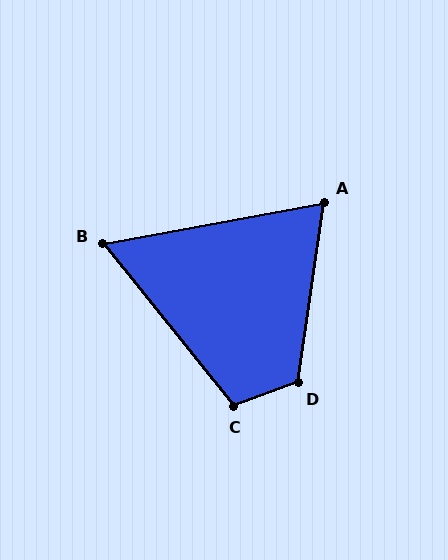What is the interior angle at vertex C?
Approximately 108 degrees (obtuse).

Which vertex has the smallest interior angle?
B, at approximately 62 degrees.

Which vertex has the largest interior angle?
D, at approximately 118 degrees.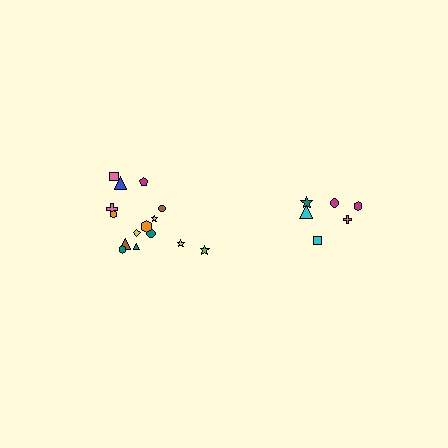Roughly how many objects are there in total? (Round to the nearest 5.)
Roughly 20 objects in total.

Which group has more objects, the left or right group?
The left group.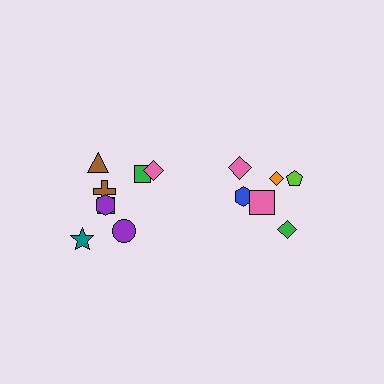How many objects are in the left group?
There are 8 objects.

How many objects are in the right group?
There are 6 objects.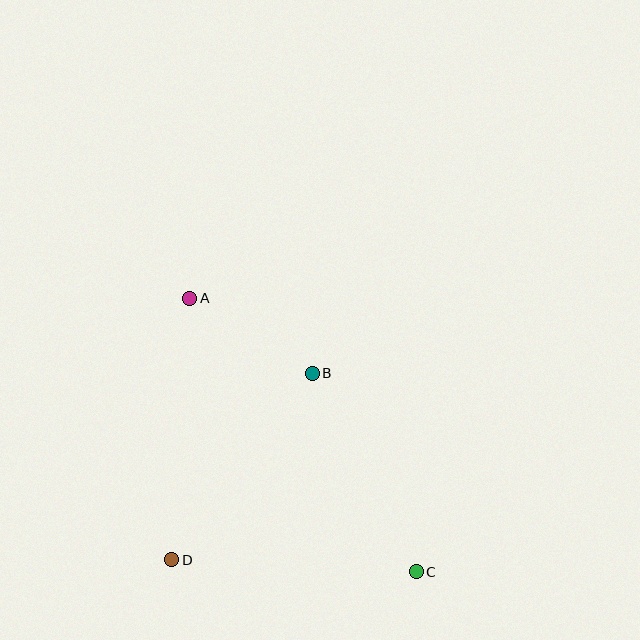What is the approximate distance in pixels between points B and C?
The distance between B and C is approximately 224 pixels.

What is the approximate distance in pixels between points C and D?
The distance between C and D is approximately 245 pixels.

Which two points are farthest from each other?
Points A and C are farthest from each other.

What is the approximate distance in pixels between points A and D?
The distance between A and D is approximately 262 pixels.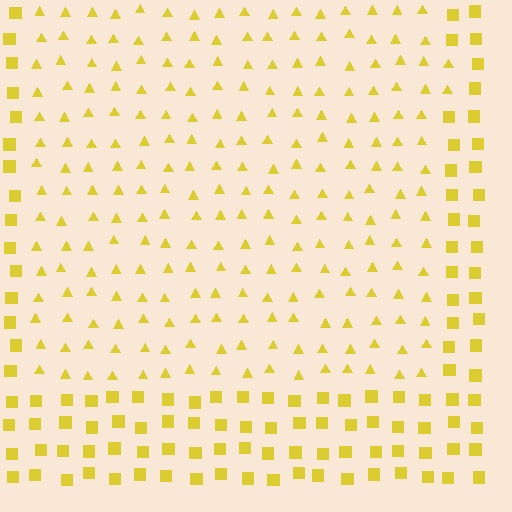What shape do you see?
I see a rectangle.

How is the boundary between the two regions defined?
The boundary is defined by a change in element shape: triangles inside vs. squares outside. All elements share the same color and spacing.